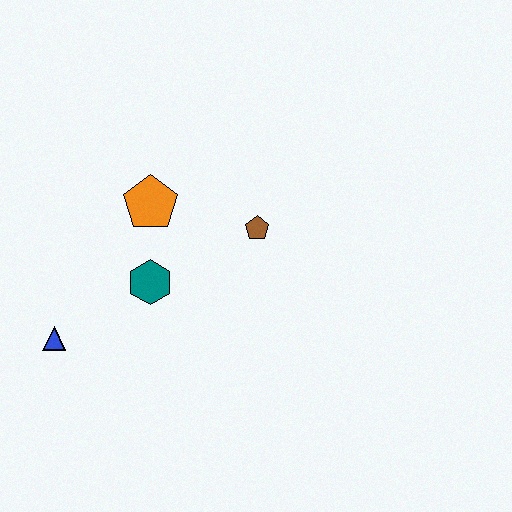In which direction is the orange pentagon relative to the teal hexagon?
The orange pentagon is above the teal hexagon.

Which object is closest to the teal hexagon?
The orange pentagon is closest to the teal hexagon.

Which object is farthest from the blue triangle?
The brown pentagon is farthest from the blue triangle.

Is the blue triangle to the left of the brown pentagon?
Yes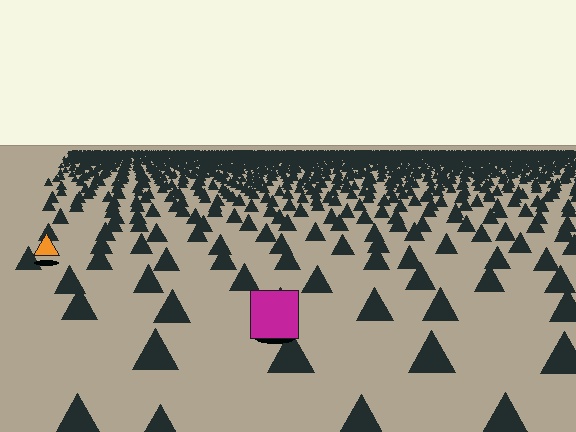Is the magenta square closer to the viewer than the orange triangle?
Yes. The magenta square is closer — you can tell from the texture gradient: the ground texture is coarser near it.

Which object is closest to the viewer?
The magenta square is closest. The texture marks near it are larger and more spread out.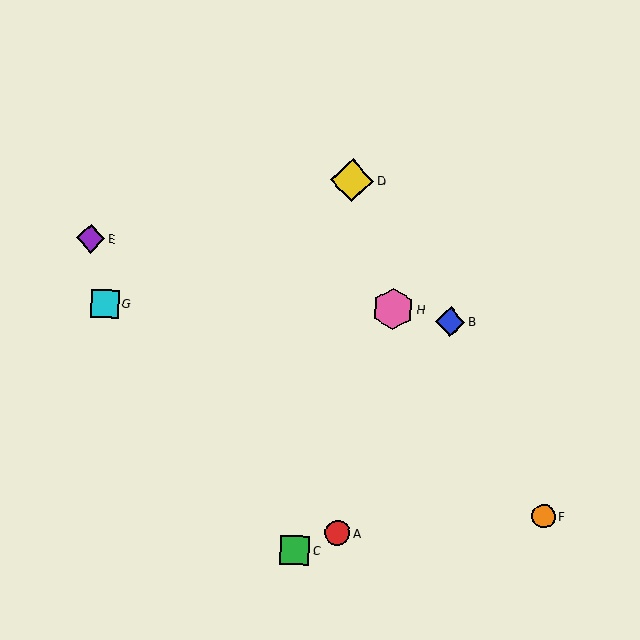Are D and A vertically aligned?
Yes, both are at x≈352.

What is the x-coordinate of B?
Object B is at x≈450.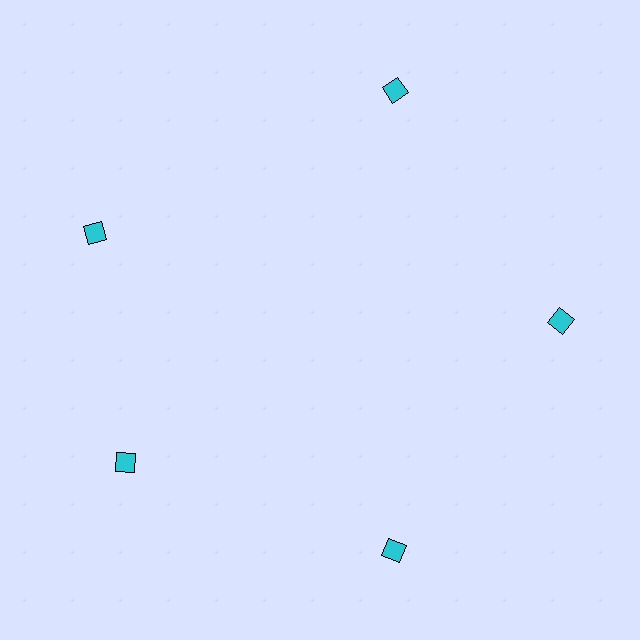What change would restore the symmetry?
The symmetry would be restored by rotating it back into even spacing with its neighbors so that all 5 squares sit at equal angles and equal distance from the center.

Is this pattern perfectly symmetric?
No. The 5 cyan squares are arranged in a ring, but one element near the 10 o'clock position is rotated out of alignment along the ring, breaking the 5-fold rotational symmetry.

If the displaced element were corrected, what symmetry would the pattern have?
It would have 5-fold rotational symmetry — the pattern would map onto itself every 72 degrees.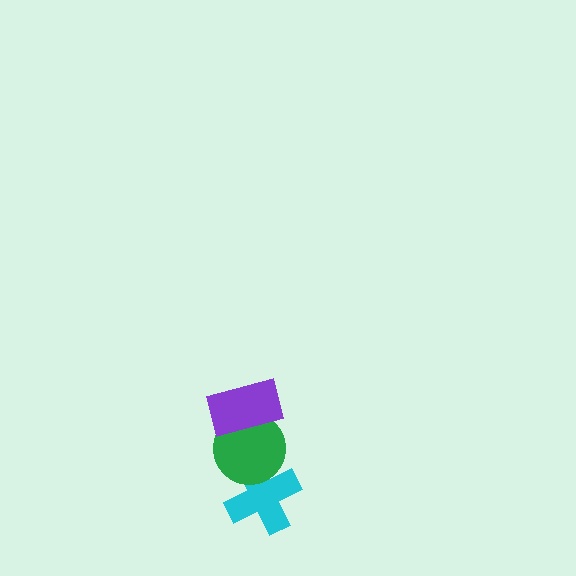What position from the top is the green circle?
The green circle is 2nd from the top.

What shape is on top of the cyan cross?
The green circle is on top of the cyan cross.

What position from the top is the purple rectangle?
The purple rectangle is 1st from the top.